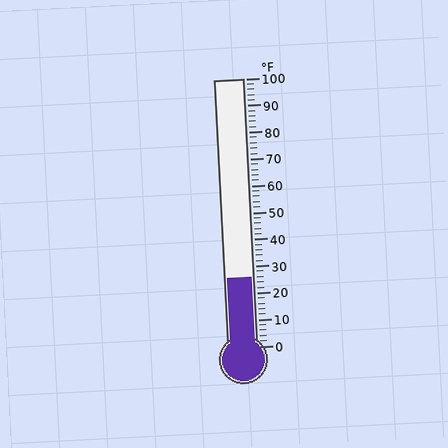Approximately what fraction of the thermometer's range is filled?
The thermometer is filled to approximately 25% of its range.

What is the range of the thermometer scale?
The thermometer scale ranges from 0°F to 100°F.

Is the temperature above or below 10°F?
The temperature is above 10°F.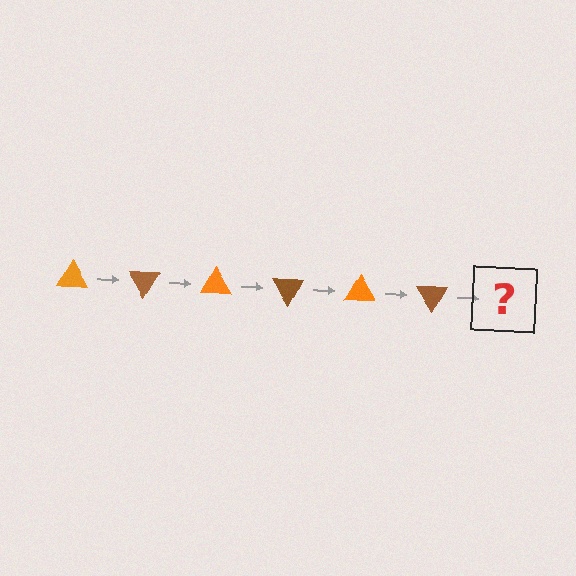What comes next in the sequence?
The next element should be an orange triangle, rotated 360 degrees from the start.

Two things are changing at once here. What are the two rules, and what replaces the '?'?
The two rules are that it rotates 60 degrees each step and the color cycles through orange and brown. The '?' should be an orange triangle, rotated 360 degrees from the start.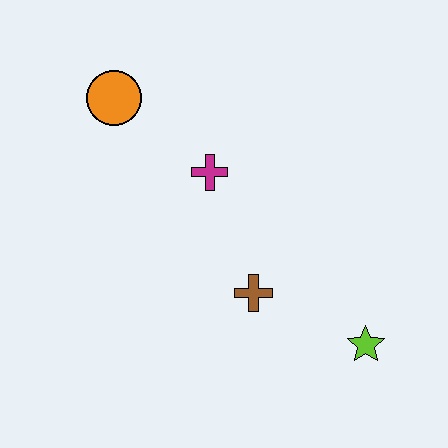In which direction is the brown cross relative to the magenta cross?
The brown cross is below the magenta cross.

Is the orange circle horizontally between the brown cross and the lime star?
No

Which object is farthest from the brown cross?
The orange circle is farthest from the brown cross.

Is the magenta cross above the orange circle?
No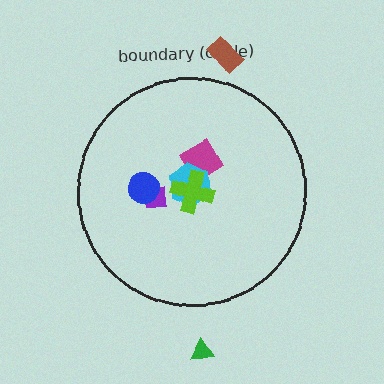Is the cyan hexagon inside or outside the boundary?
Inside.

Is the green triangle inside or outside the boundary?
Outside.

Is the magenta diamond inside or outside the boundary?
Inside.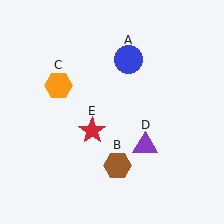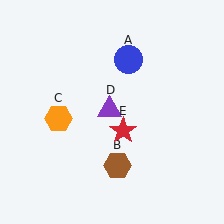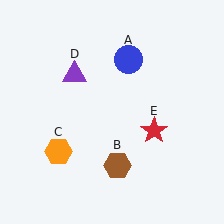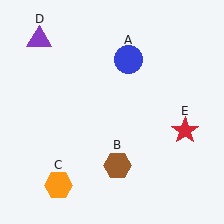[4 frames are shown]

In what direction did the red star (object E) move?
The red star (object E) moved right.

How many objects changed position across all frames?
3 objects changed position: orange hexagon (object C), purple triangle (object D), red star (object E).